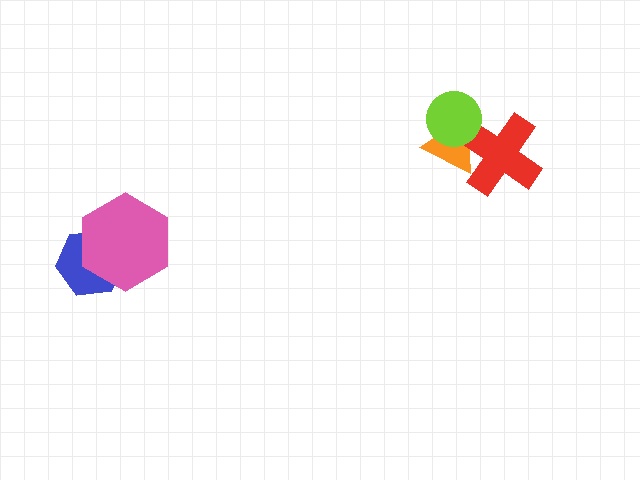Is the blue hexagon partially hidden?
Yes, it is partially covered by another shape.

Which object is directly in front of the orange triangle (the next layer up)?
The red cross is directly in front of the orange triangle.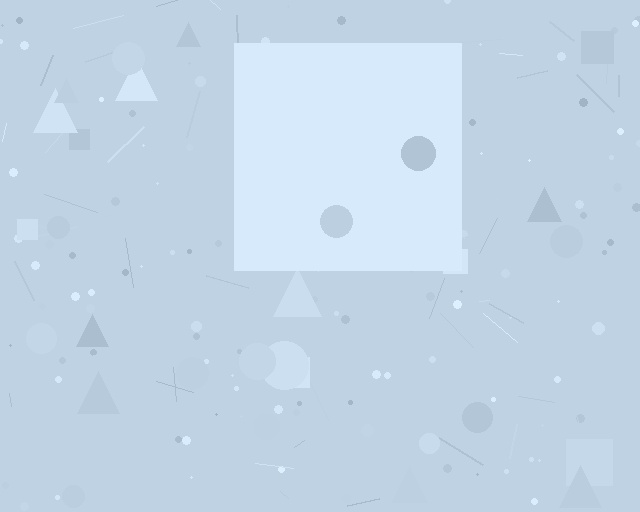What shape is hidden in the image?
A square is hidden in the image.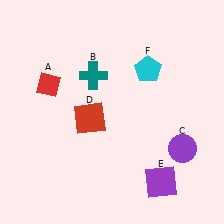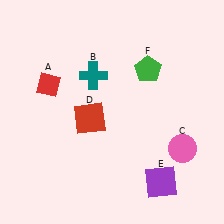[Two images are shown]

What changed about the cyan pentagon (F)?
In Image 1, F is cyan. In Image 2, it changed to green.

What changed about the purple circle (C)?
In Image 1, C is purple. In Image 2, it changed to pink.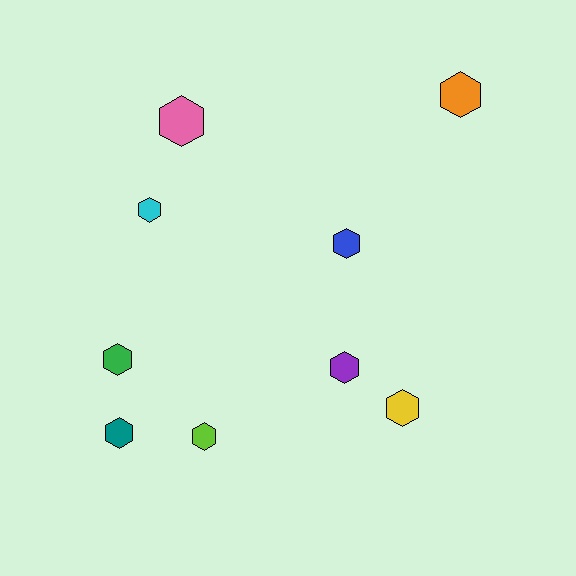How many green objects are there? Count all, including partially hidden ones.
There is 1 green object.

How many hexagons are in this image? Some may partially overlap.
There are 9 hexagons.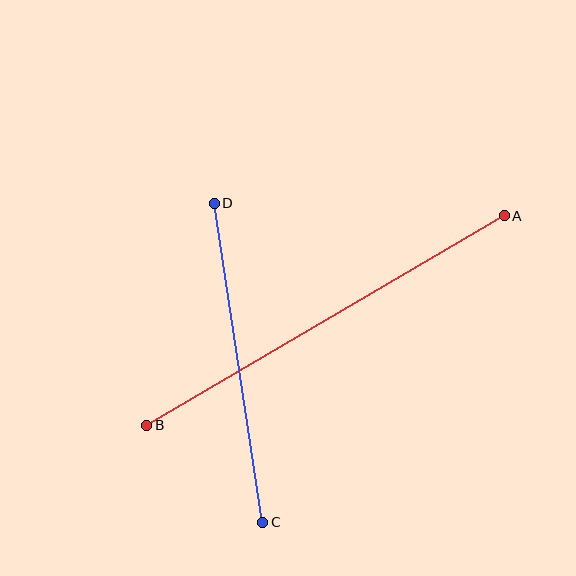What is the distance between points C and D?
The distance is approximately 323 pixels.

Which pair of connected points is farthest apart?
Points A and B are farthest apart.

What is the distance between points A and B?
The distance is approximately 415 pixels.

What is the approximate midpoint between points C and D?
The midpoint is at approximately (238, 363) pixels.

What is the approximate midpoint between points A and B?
The midpoint is at approximately (325, 321) pixels.